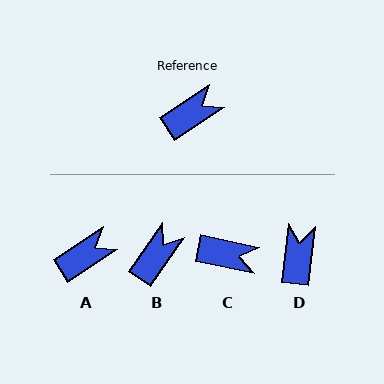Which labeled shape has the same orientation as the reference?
A.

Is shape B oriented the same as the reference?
No, it is off by about 22 degrees.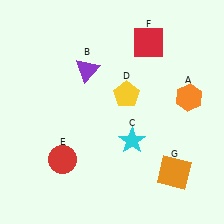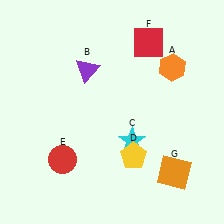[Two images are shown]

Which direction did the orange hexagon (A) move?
The orange hexagon (A) moved up.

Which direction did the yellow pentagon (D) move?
The yellow pentagon (D) moved down.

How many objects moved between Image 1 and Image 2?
2 objects moved between the two images.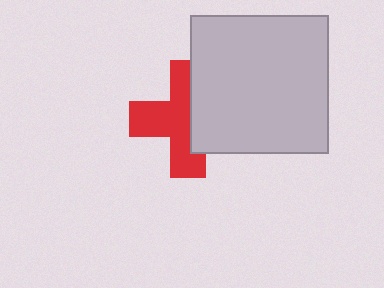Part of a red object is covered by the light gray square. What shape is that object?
It is a cross.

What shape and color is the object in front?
The object in front is a light gray square.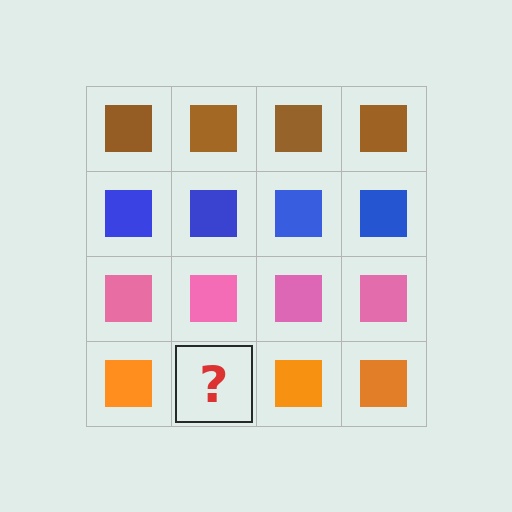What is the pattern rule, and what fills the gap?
The rule is that each row has a consistent color. The gap should be filled with an orange square.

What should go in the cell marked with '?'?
The missing cell should contain an orange square.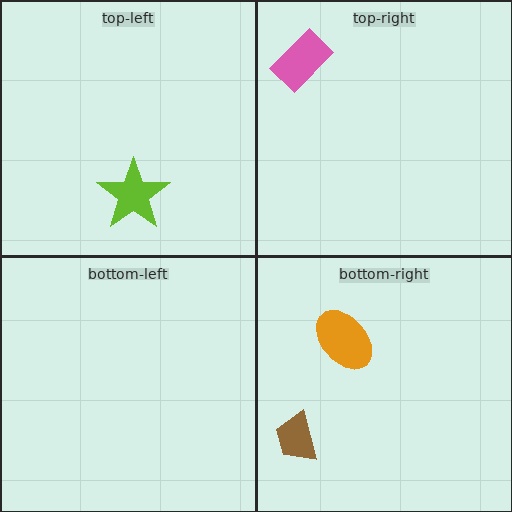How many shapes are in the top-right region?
1.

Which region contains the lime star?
The top-left region.